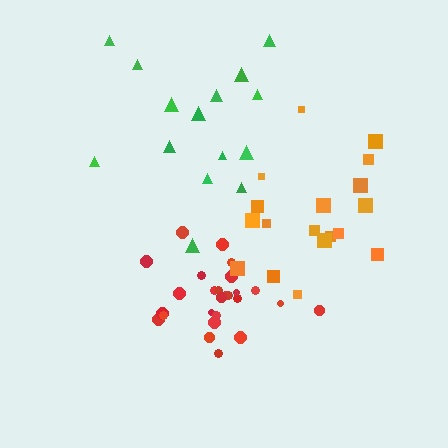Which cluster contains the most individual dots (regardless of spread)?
Red (26).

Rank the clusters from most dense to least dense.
red, orange, green.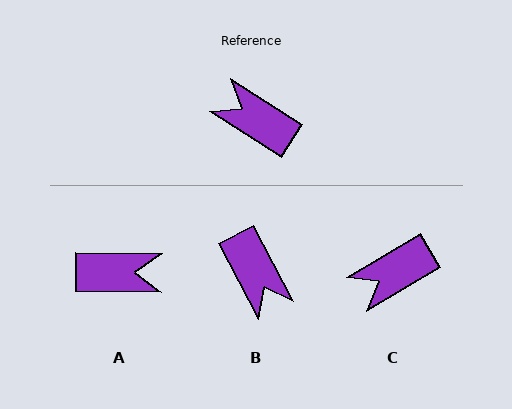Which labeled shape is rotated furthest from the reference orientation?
B, about 150 degrees away.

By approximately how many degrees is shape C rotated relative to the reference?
Approximately 63 degrees counter-clockwise.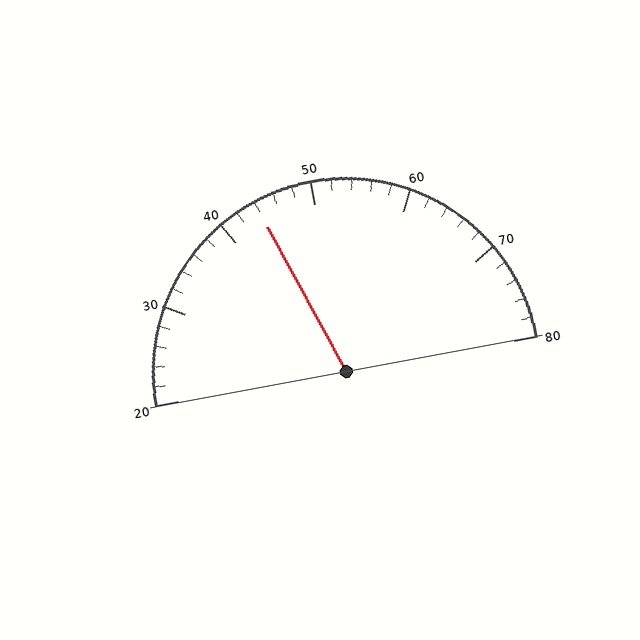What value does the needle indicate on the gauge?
The needle indicates approximately 44.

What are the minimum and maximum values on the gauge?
The gauge ranges from 20 to 80.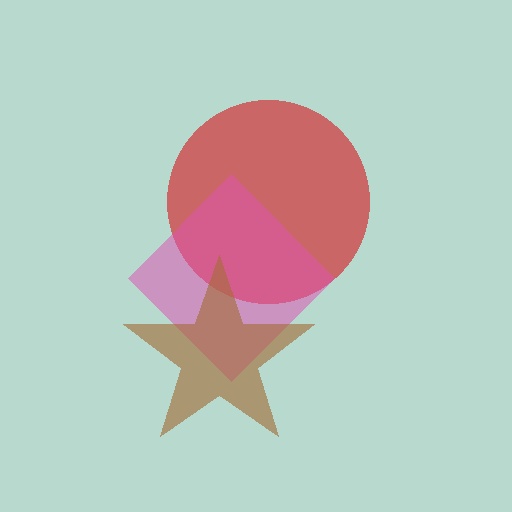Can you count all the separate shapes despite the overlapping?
Yes, there are 3 separate shapes.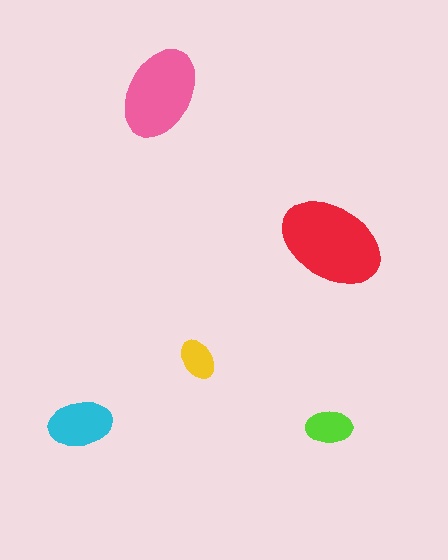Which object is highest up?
The pink ellipse is topmost.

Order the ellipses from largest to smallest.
the red one, the pink one, the cyan one, the lime one, the yellow one.